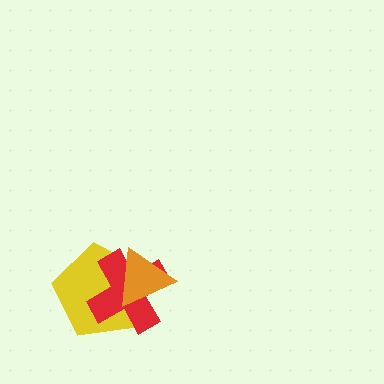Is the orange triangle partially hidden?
No, no other shape covers it.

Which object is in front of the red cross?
The orange triangle is in front of the red cross.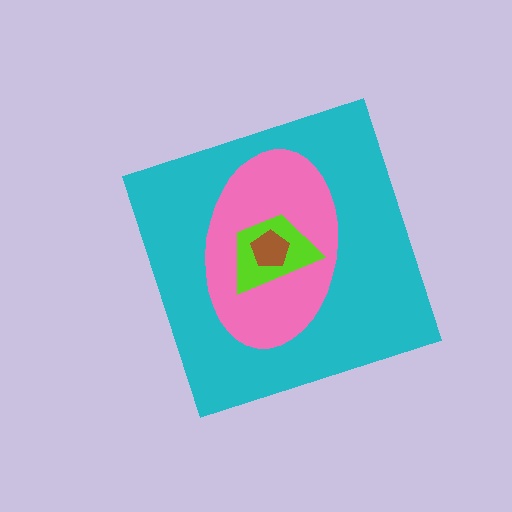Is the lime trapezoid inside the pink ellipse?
Yes.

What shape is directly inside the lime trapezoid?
The brown pentagon.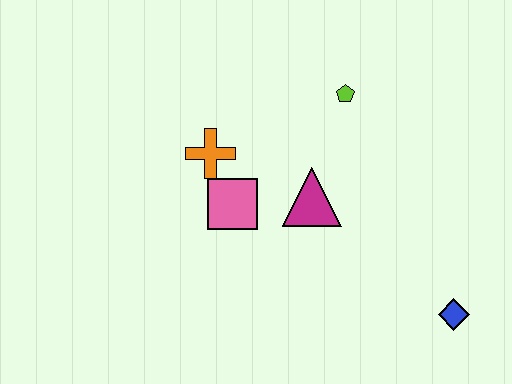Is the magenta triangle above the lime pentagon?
No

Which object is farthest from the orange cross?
The blue diamond is farthest from the orange cross.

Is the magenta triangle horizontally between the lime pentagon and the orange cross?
Yes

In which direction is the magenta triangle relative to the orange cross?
The magenta triangle is to the right of the orange cross.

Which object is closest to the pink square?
The orange cross is closest to the pink square.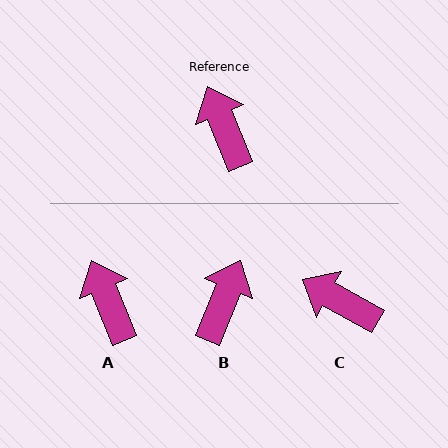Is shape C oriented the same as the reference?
No, it is off by about 39 degrees.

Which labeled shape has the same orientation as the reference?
A.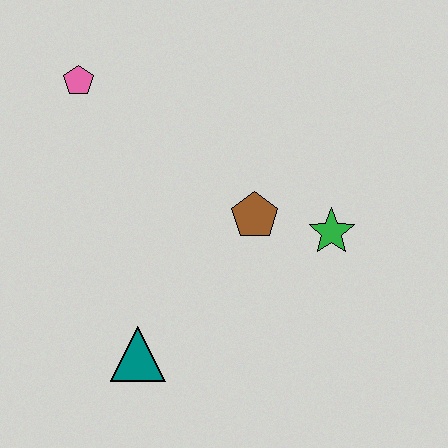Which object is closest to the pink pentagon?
The brown pentagon is closest to the pink pentagon.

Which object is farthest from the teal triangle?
The pink pentagon is farthest from the teal triangle.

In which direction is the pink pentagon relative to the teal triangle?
The pink pentagon is above the teal triangle.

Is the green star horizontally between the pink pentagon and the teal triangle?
No